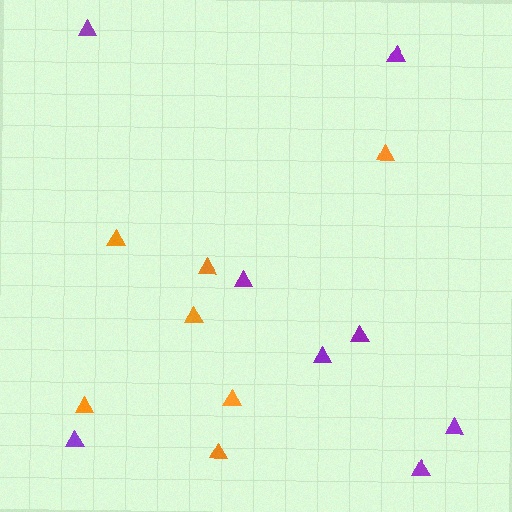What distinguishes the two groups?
There are 2 groups: one group of purple triangles (8) and one group of orange triangles (7).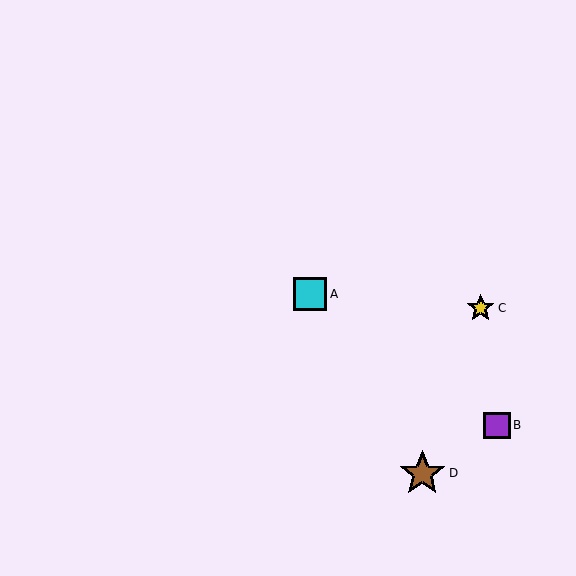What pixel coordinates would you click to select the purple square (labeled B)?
Click at (497, 425) to select the purple square B.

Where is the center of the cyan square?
The center of the cyan square is at (310, 294).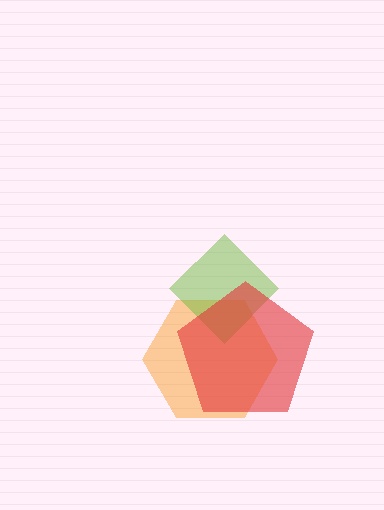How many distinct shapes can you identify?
There are 3 distinct shapes: an orange hexagon, a lime diamond, a red pentagon.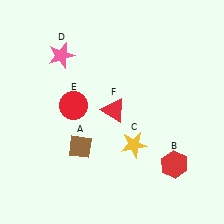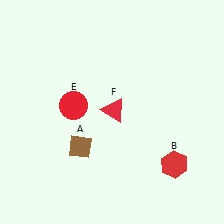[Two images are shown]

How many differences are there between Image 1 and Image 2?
There are 2 differences between the two images.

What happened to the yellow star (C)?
The yellow star (C) was removed in Image 2. It was in the bottom-right area of Image 1.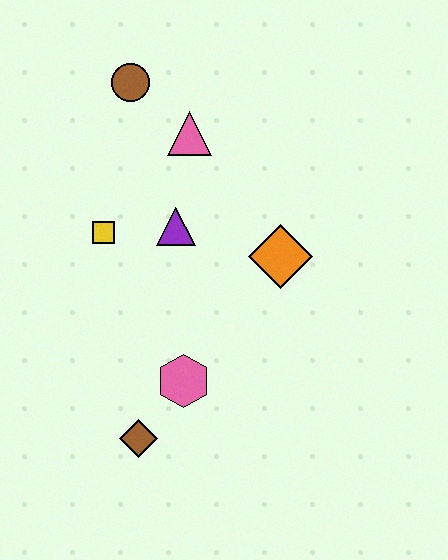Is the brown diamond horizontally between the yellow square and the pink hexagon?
Yes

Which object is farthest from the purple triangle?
The brown diamond is farthest from the purple triangle.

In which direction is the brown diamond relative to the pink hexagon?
The brown diamond is below the pink hexagon.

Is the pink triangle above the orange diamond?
Yes